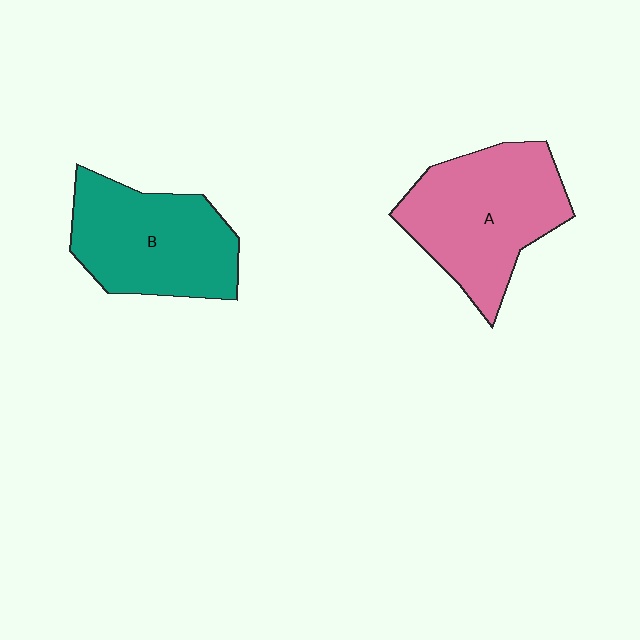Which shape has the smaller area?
Shape B (teal).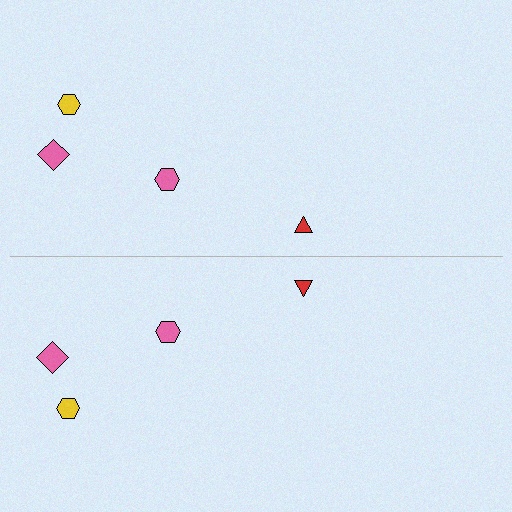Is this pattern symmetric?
Yes, this pattern has bilateral (reflection) symmetry.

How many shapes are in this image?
There are 8 shapes in this image.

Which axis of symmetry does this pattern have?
The pattern has a horizontal axis of symmetry running through the center of the image.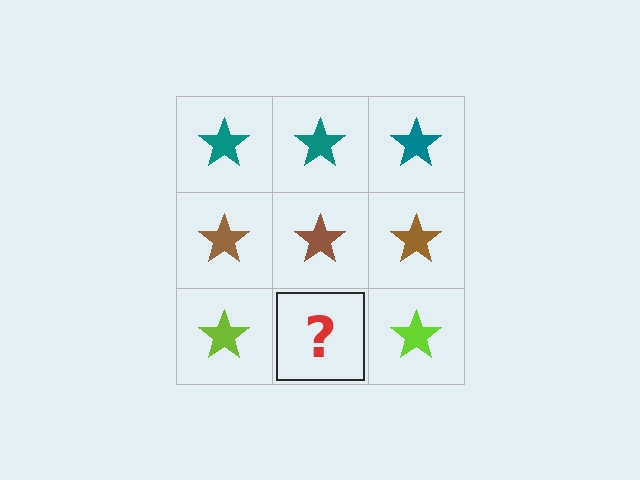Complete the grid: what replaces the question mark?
The question mark should be replaced with a lime star.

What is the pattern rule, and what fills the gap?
The rule is that each row has a consistent color. The gap should be filled with a lime star.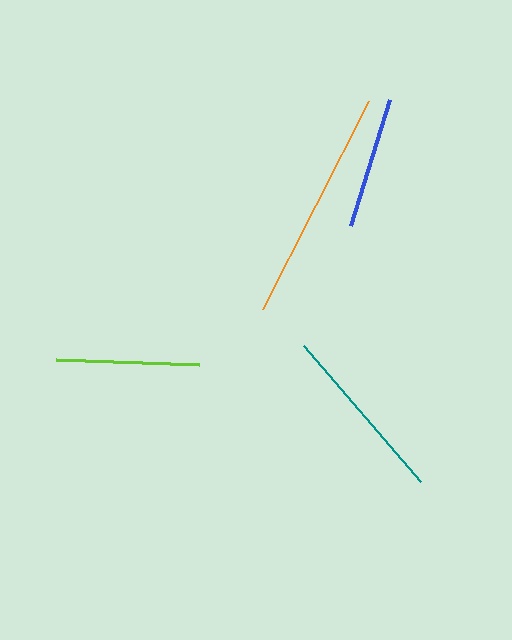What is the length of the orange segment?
The orange segment is approximately 234 pixels long.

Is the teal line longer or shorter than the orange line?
The orange line is longer than the teal line.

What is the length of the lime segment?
The lime segment is approximately 143 pixels long.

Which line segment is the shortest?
The blue line is the shortest at approximately 132 pixels.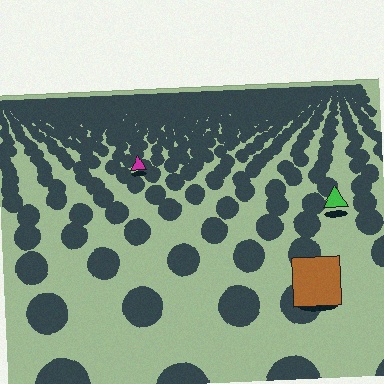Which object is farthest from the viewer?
The magenta triangle is farthest from the viewer. It appears smaller and the ground texture around it is denser.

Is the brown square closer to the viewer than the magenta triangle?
Yes. The brown square is closer — you can tell from the texture gradient: the ground texture is coarser near it.